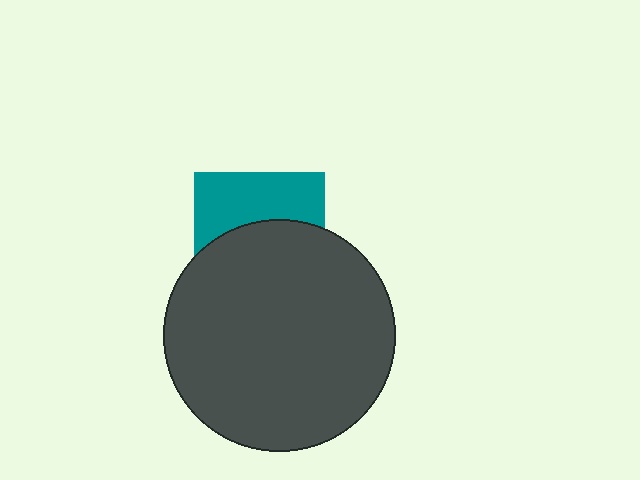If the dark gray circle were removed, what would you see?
You would see the complete teal square.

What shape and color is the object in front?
The object in front is a dark gray circle.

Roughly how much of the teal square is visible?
A small part of it is visible (roughly 43%).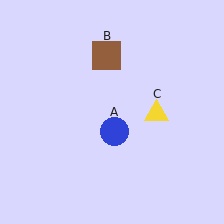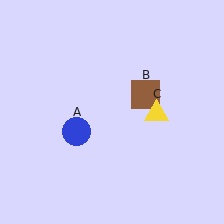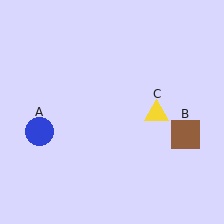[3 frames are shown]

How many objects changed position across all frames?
2 objects changed position: blue circle (object A), brown square (object B).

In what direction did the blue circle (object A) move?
The blue circle (object A) moved left.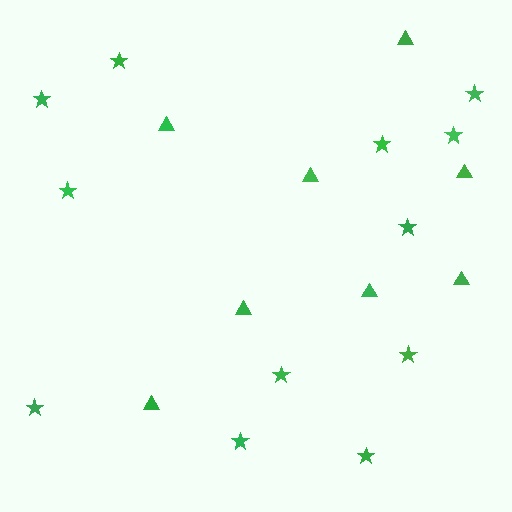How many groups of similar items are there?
There are 2 groups: one group of triangles (8) and one group of stars (12).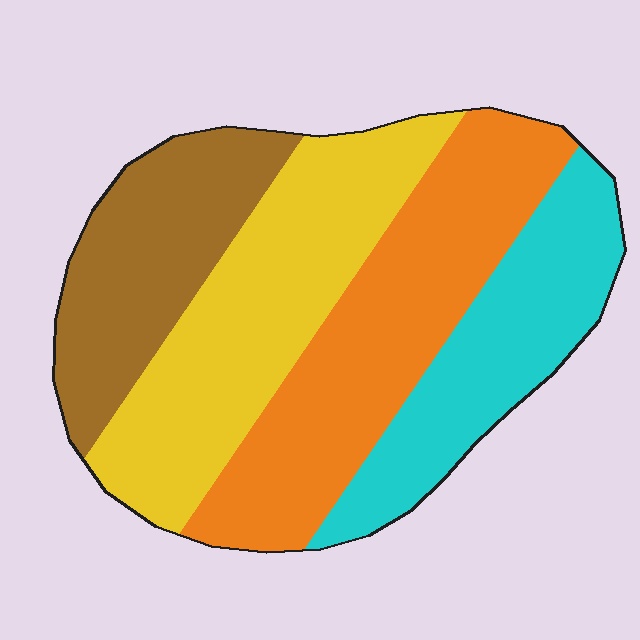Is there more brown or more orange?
Orange.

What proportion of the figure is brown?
Brown covers about 20% of the figure.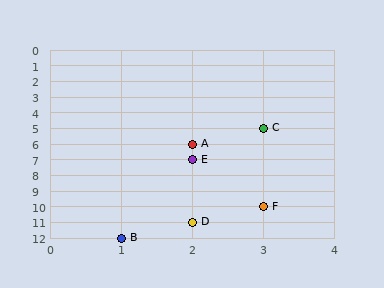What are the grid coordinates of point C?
Point C is at grid coordinates (3, 5).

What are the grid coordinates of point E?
Point E is at grid coordinates (2, 7).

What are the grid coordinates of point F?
Point F is at grid coordinates (3, 10).